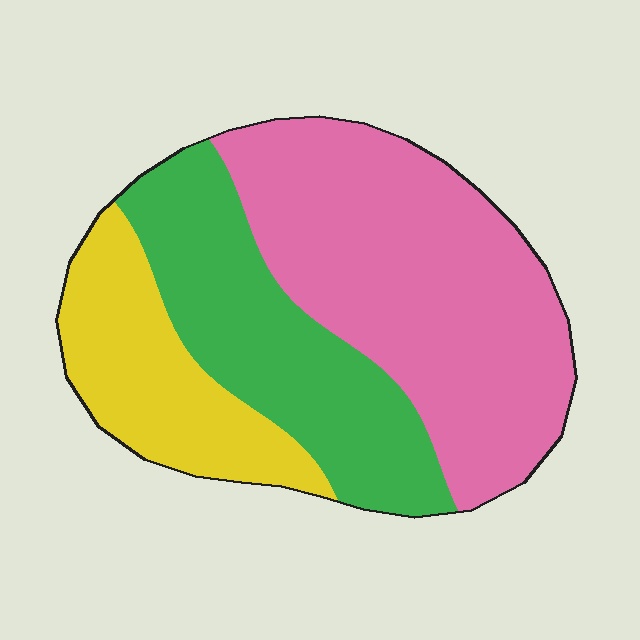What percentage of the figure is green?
Green covers roughly 30% of the figure.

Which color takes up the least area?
Yellow, at roughly 20%.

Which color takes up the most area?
Pink, at roughly 50%.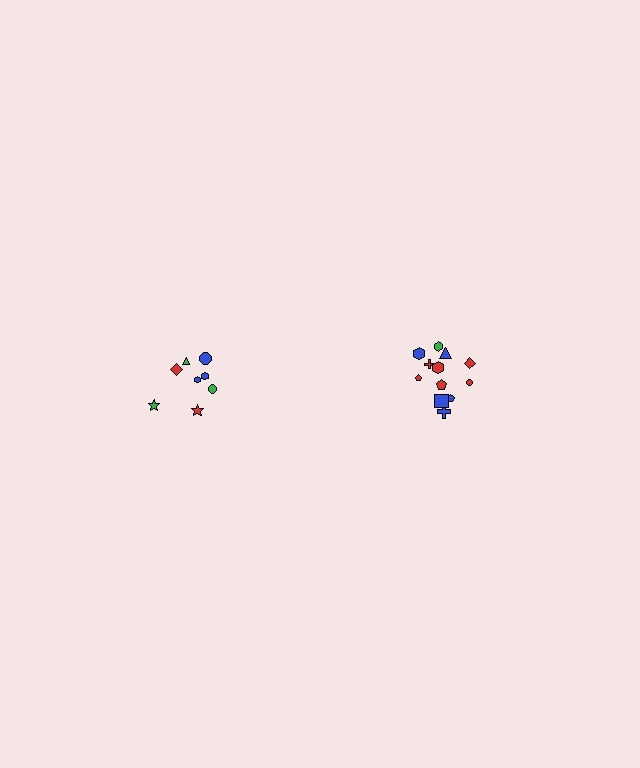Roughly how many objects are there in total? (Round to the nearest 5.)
Roughly 20 objects in total.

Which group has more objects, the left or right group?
The right group.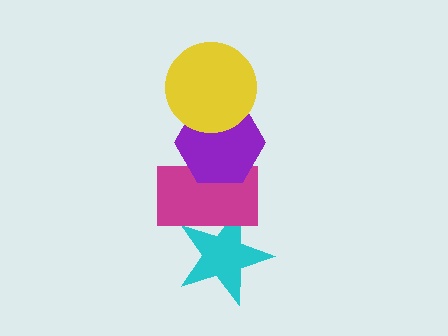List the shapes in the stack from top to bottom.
From top to bottom: the yellow circle, the purple hexagon, the magenta rectangle, the cyan star.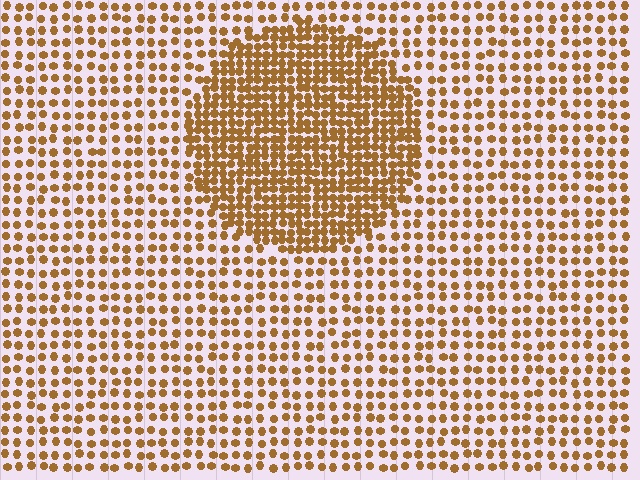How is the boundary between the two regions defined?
The boundary is defined by a change in element density (approximately 2.1x ratio). All elements are the same color, size, and shape.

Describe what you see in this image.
The image contains small brown elements arranged at two different densities. A circle-shaped region is visible where the elements are more densely packed than the surrounding area.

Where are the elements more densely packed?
The elements are more densely packed inside the circle boundary.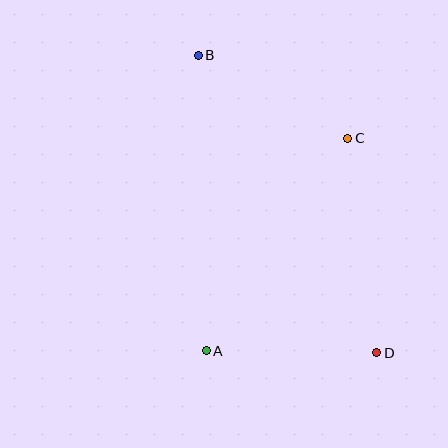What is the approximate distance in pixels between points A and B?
The distance between A and B is approximately 296 pixels.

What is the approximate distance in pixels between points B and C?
The distance between B and C is approximately 171 pixels.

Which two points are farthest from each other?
Points B and D are farthest from each other.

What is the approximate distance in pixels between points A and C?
The distance between A and C is approximately 255 pixels.